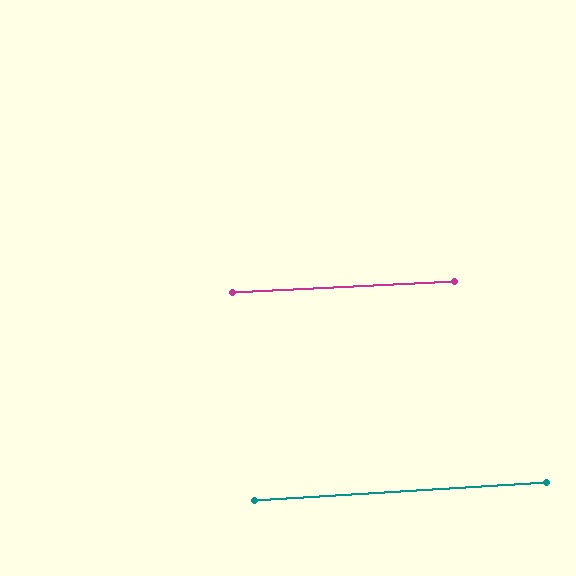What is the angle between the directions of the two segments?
Approximately 1 degree.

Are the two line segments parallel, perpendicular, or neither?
Parallel — their directions differ by only 0.7°.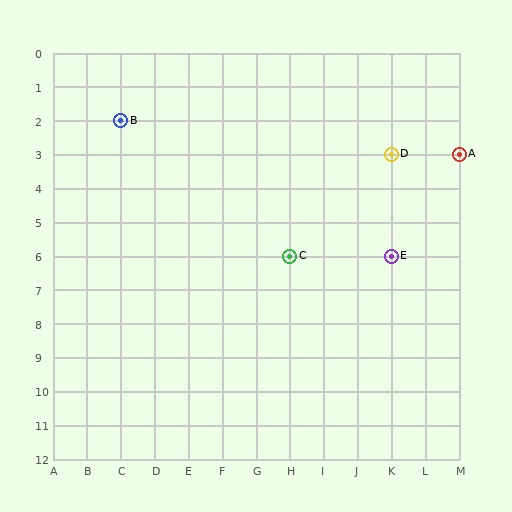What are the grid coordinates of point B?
Point B is at grid coordinates (C, 2).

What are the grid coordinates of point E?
Point E is at grid coordinates (K, 6).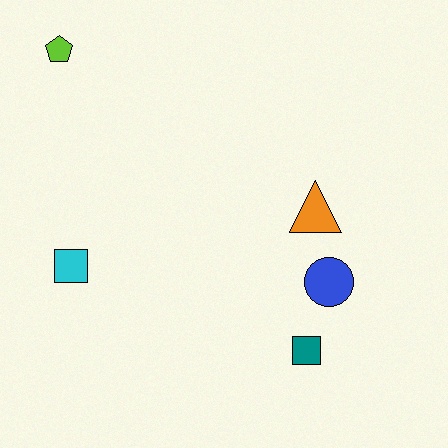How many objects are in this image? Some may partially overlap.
There are 5 objects.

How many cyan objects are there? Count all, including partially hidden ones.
There is 1 cyan object.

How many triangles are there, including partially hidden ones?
There is 1 triangle.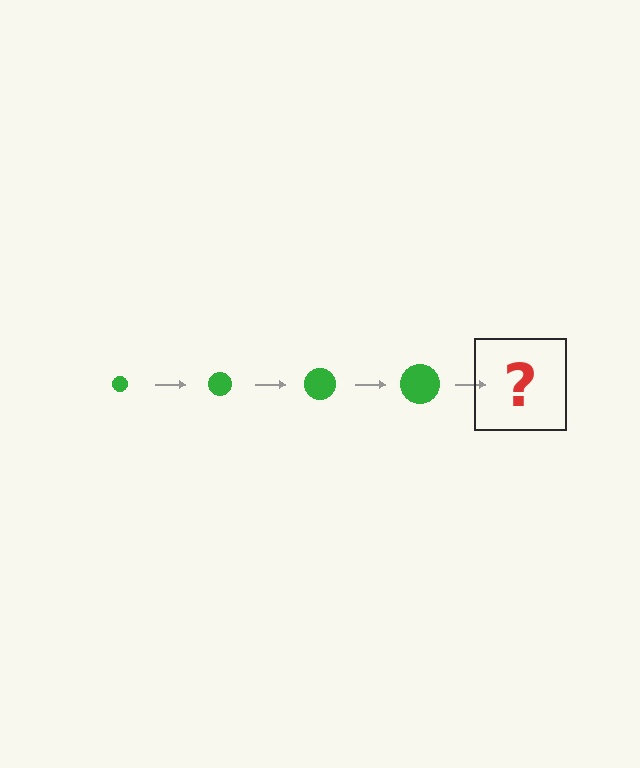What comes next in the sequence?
The next element should be a green circle, larger than the previous one.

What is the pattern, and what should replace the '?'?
The pattern is that the circle gets progressively larger each step. The '?' should be a green circle, larger than the previous one.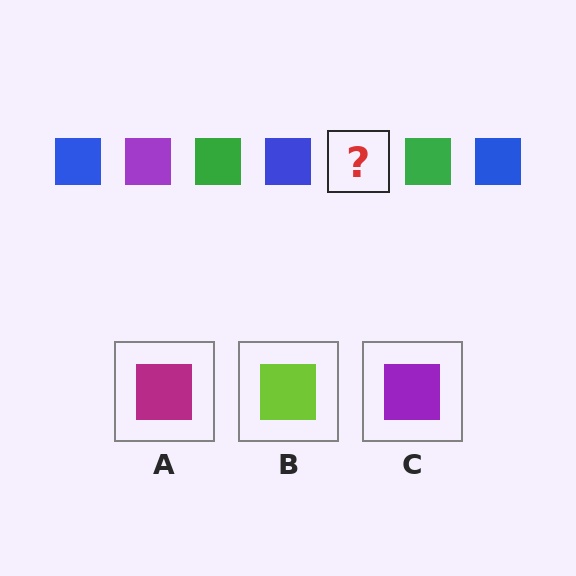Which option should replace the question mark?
Option C.